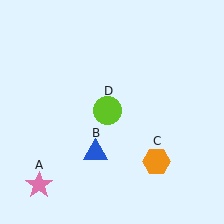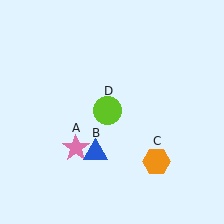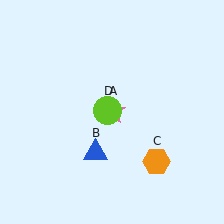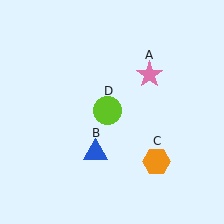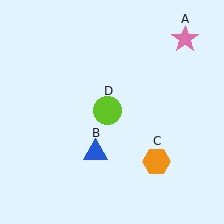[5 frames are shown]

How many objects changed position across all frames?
1 object changed position: pink star (object A).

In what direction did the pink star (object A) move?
The pink star (object A) moved up and to the right.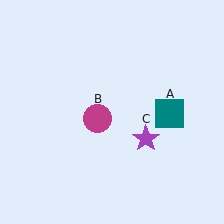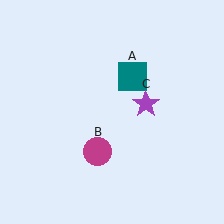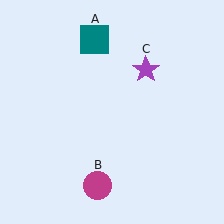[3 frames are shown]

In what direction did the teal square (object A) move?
The teal square (object A) moved up and to the left.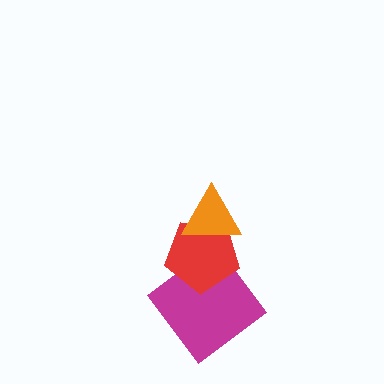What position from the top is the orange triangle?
The orange triangle is 1st from the top.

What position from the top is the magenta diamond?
The magenta diamond is 3rd from the top.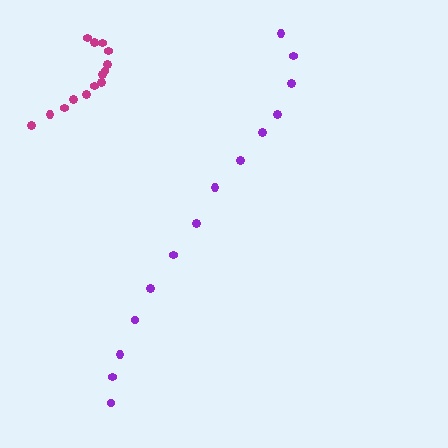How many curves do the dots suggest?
There are 2 distinct paths.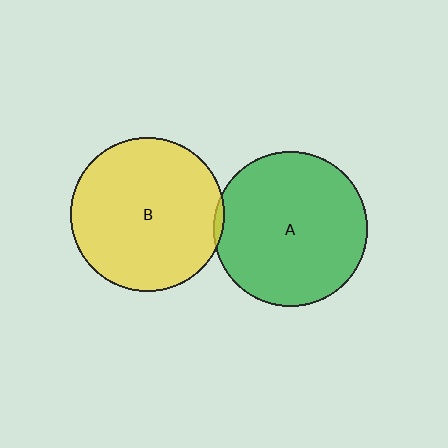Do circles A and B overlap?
Yes.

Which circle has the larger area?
Circle A (green).